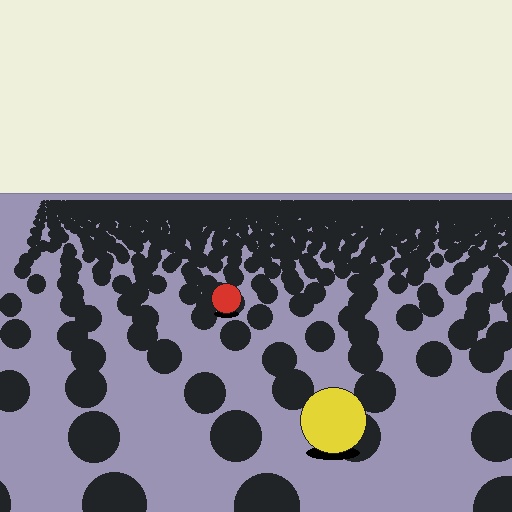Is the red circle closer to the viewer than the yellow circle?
No. The yellow circle is closer — you can tell from the texture gradient: the ground texture is coarser near it.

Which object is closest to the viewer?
The yellow circle is closest. The texture marks near it are larger and more spread out.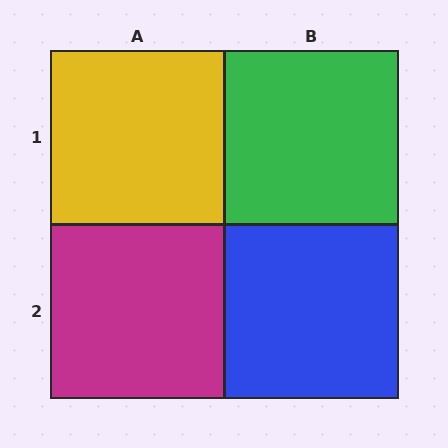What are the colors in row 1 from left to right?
Yellow, green.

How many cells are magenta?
1 cell is magenta.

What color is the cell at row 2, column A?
Magenta.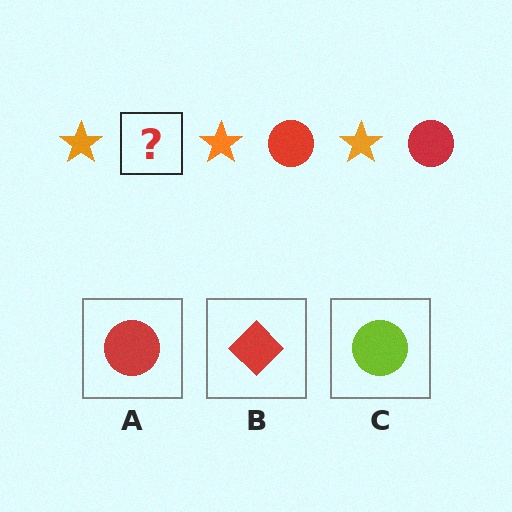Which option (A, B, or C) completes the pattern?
A.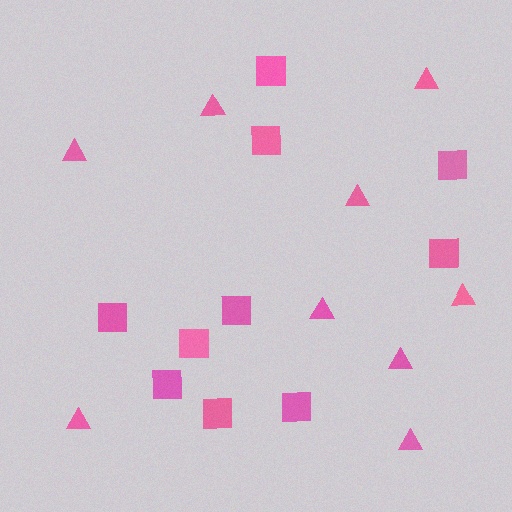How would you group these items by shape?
There are 2 groups: one group of squares (10) and one group of triangles (9).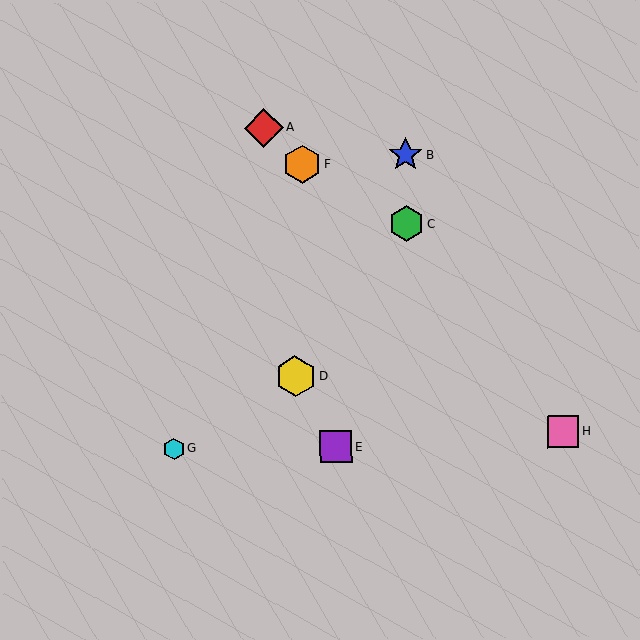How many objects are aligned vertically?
2 objects (B, C) are aligned vertically.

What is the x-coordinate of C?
Object C is at x≈406.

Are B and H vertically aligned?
No, B is at x≈406 and H is at x≈563.